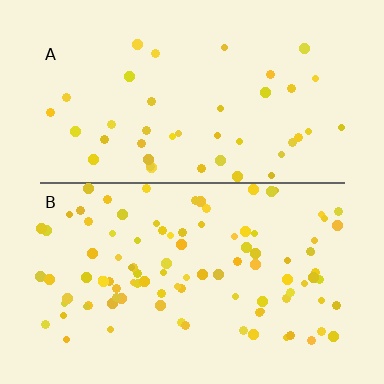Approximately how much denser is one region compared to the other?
Approximately 2.4× — region B over region A.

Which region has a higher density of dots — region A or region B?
B (the bottom).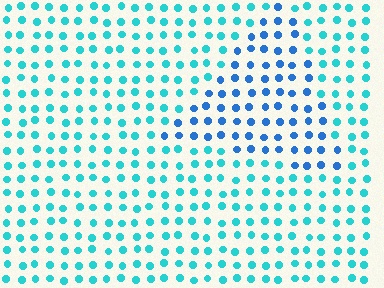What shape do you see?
I see a triangle.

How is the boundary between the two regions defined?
The boundary is defined purely by a slight shift in hue (about 34 degrees). Spacing, size, and orientation are identical on both sides.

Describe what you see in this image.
The image is filled with small cyan elements in a uniform arrangement. A triangle-shaped region is visible where the elements are tinted to a slightly different hue, forming a subtle color boundary.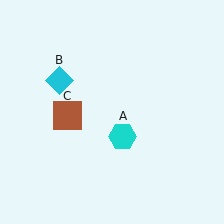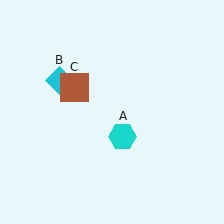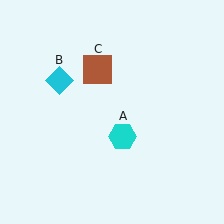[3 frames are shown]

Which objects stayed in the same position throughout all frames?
Cyan hexagon (object A) and cyan diamond (object B) remained stationary.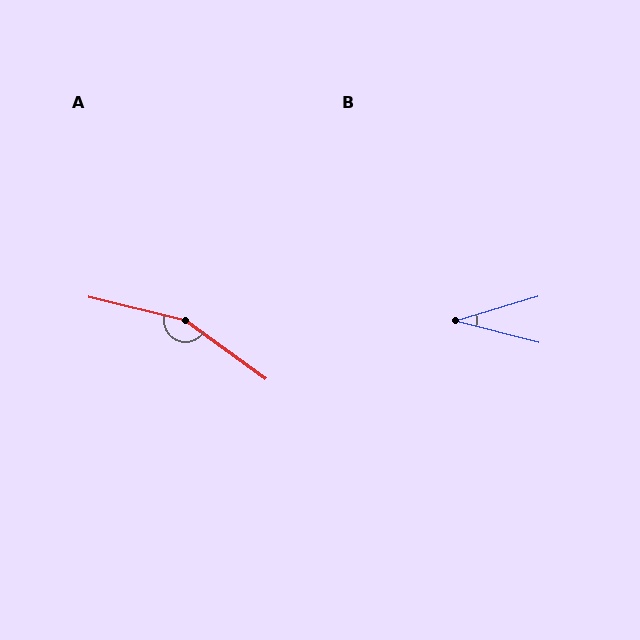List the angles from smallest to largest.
B (31°), A (158°).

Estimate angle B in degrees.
Approximately 31 degrees.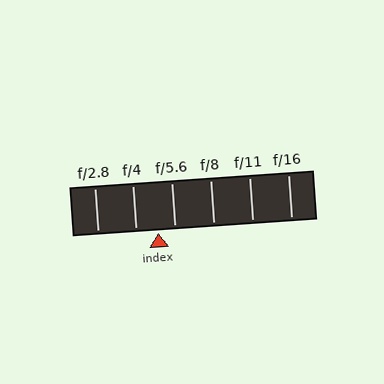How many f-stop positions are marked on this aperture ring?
There are 6 f-stop positions marked.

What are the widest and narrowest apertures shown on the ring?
The widest aperture shown is f/2.8 and the narrowest is f/16.